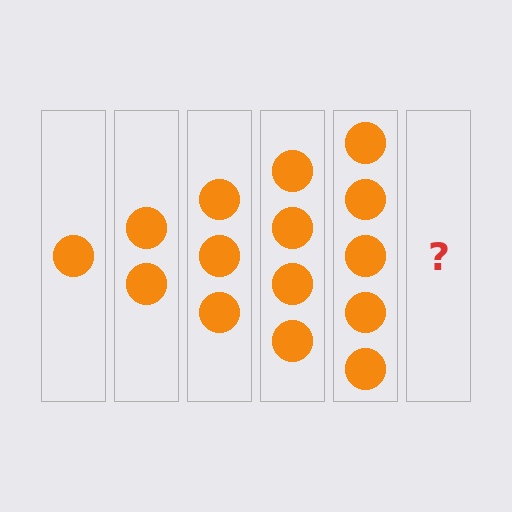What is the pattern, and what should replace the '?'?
The pattern is that each step adds one more circle. The '?' should be 6 circles.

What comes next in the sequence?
The next element should be 6 circles.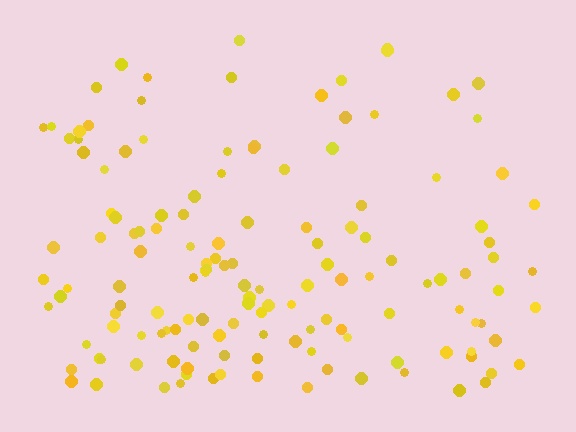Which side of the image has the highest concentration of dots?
The bottom.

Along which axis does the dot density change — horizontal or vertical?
Vertical.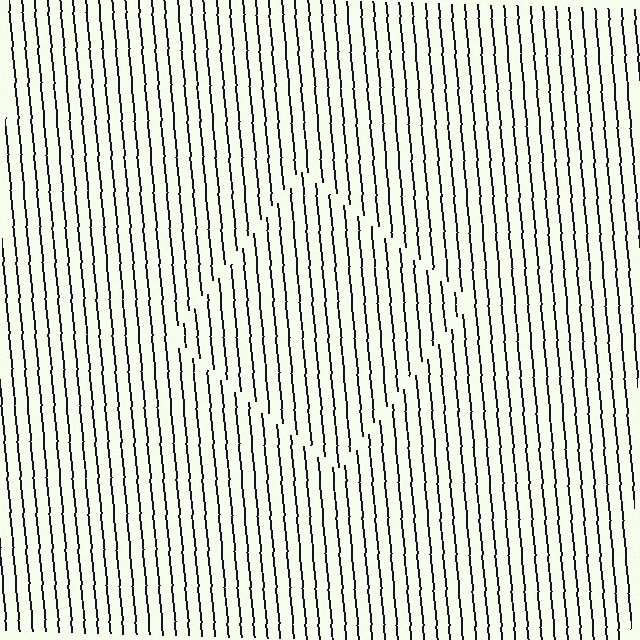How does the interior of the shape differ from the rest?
The interior of the shape contains the same grating, shifted by half a period — the contour is defined by the phase discontinuity where line-ends from the inner and outer gratings abut.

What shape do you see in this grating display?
An illusory square. The interior of the shape contains the same grating, shifted by half a period — the contour is defined by the phase discontinuity where line-ends from the inner and outer gratings abut.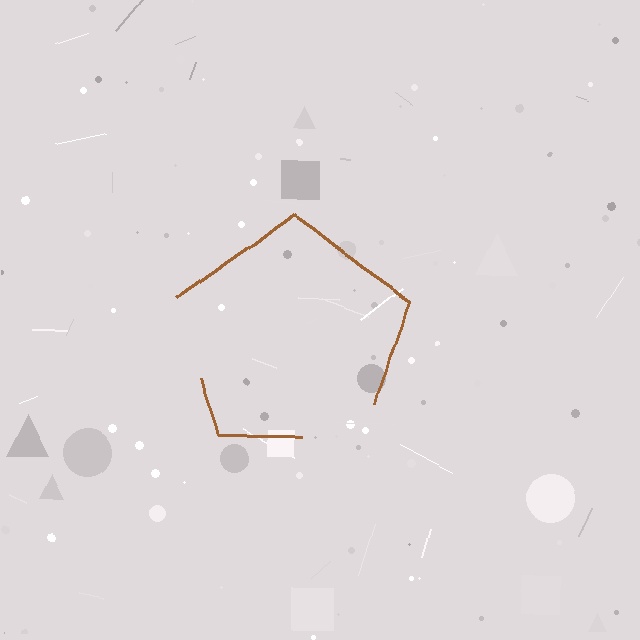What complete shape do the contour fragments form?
The contour fragments form a pentagon.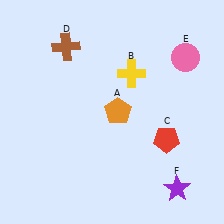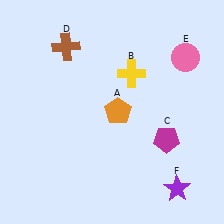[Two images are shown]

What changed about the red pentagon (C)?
In Image 1, C is red. In Image 2, it changed to magenta.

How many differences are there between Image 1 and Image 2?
There is 1 difference between the two images.